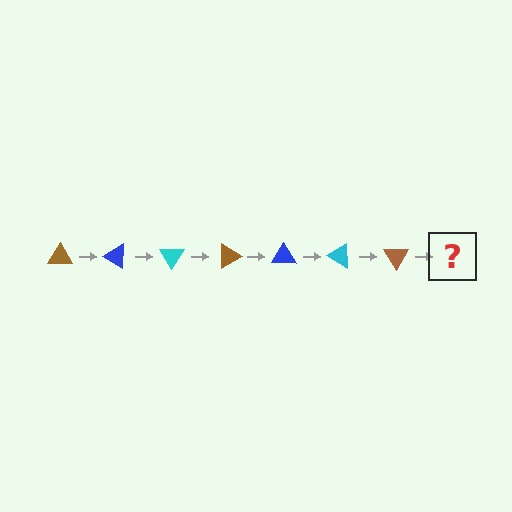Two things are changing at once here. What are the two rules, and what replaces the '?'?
The two rules are that it rotates 30 degrees each step and the color cycles through brown, blue, and cyan. The '?' should be a blue triangle, rotated 210 degrees from the start.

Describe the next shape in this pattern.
It should be a blue triangle, rotated 210 degrees from the start.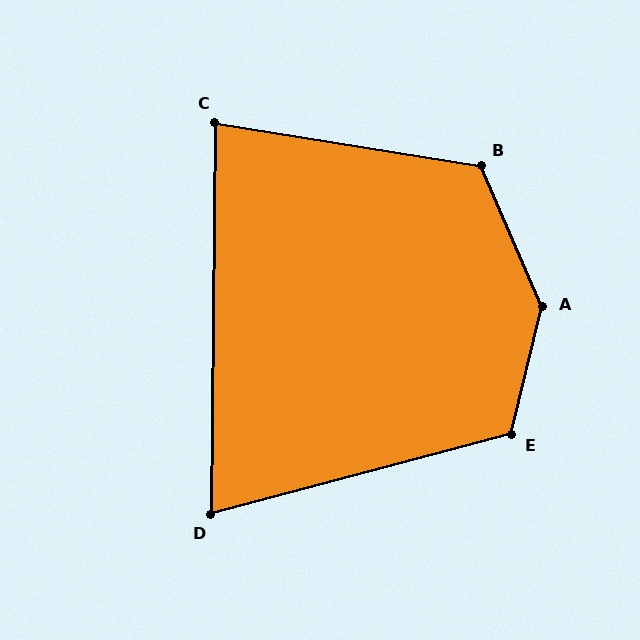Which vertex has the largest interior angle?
A, at approximately 143 degrees.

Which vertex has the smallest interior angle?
D, at approximately 74 degrees.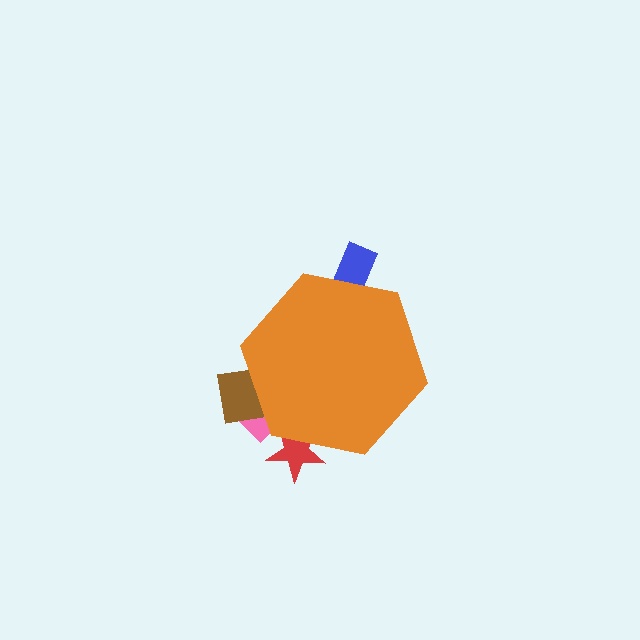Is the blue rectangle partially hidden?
Yes, the blue rectangle is partially hidden behind the orange hexagon.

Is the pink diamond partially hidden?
Yes, the pink diamond is partially hidden behind the orange hexagon.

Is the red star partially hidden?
Yes, the red star is partially hidden behind the orange hexagon.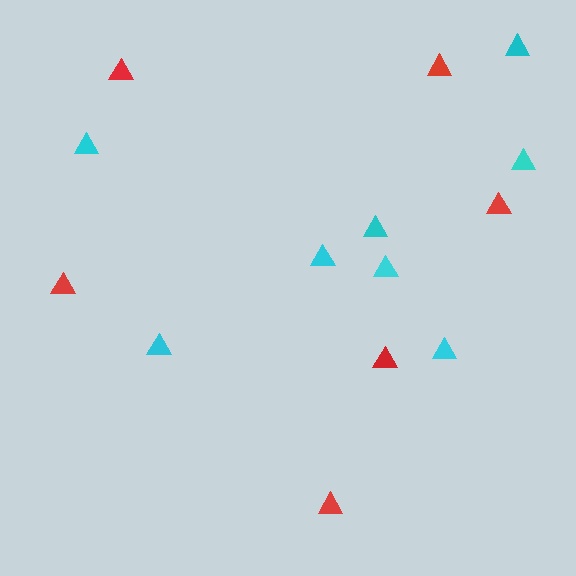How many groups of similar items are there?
There are 2 groups: one group of red triangles (6) and one group of cyan triangles (8).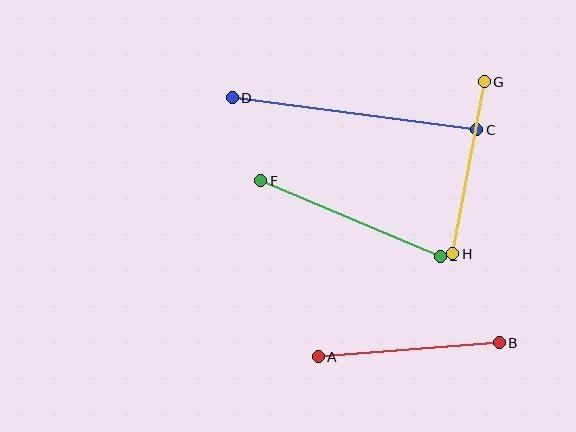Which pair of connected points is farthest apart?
Points C and D are farthest apart.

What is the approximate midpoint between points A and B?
The midpoint is at approximately (409, 350) pixels.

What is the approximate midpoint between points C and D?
The midpoint is at approximately (354, 114) pixels.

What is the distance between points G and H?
The distance is approximately 175 pixels.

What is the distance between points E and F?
The distance is approximately 195 pixels.